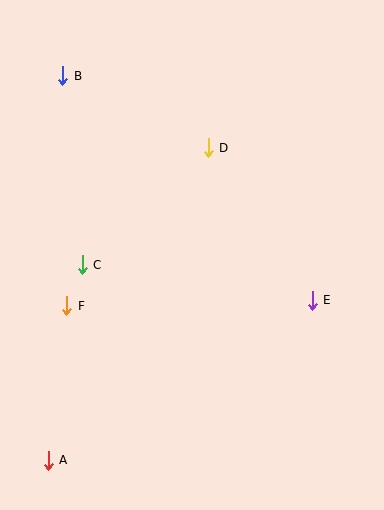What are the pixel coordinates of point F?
Point F is at (67, 306).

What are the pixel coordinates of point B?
Point B is at (63, 76).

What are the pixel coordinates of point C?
Point C is at (82, 265).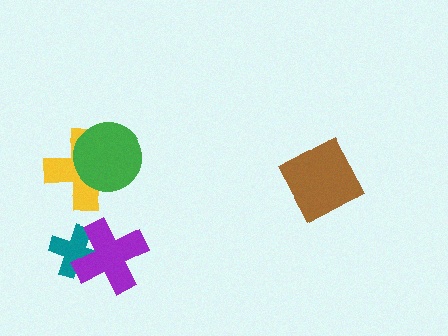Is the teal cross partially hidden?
Yes, it is partially covered by another shape.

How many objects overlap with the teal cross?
1 object overlaps with the teal cross.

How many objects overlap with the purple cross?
1 object overlaps with the purple cross.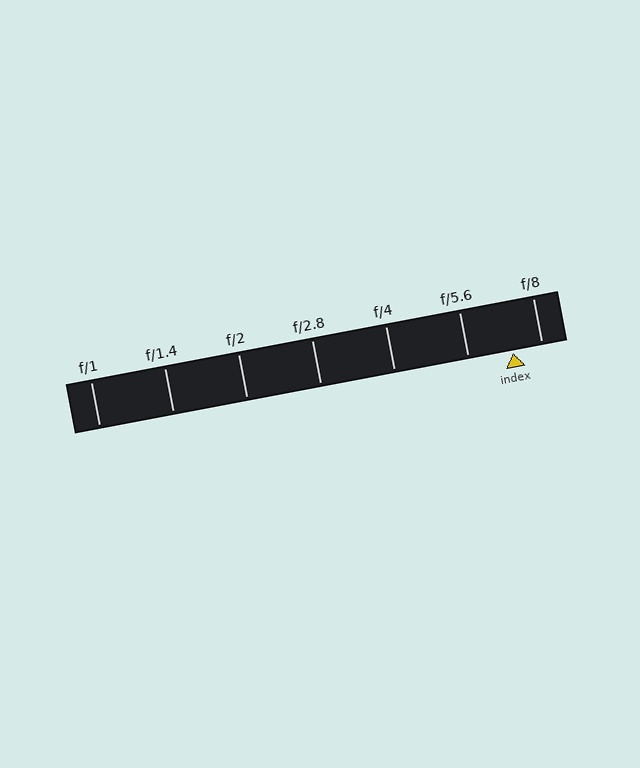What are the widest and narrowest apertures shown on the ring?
The widest aperture shown is f/1 and the narrowest is f/8.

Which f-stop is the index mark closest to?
The index mark is closest to f/8.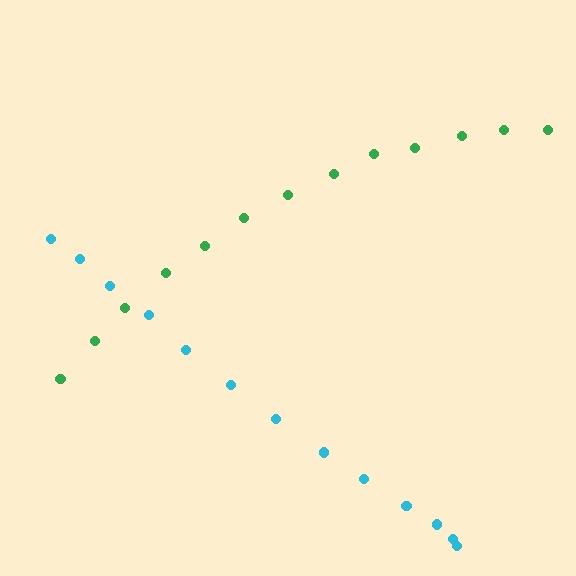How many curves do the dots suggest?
There are 2 distinct paths.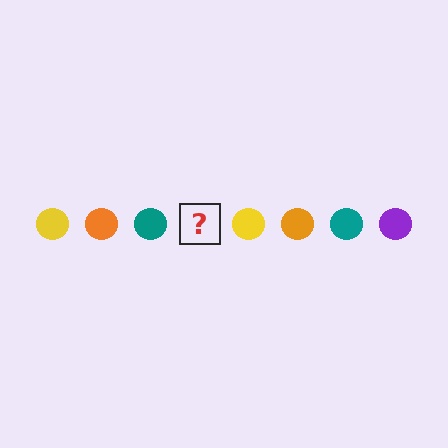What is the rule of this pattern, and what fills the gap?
The rule is that the pattern cycles through yellow, orange, teal, purple circles. The gap should be filled with a purple circle.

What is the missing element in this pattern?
The missing element is a purple circle.